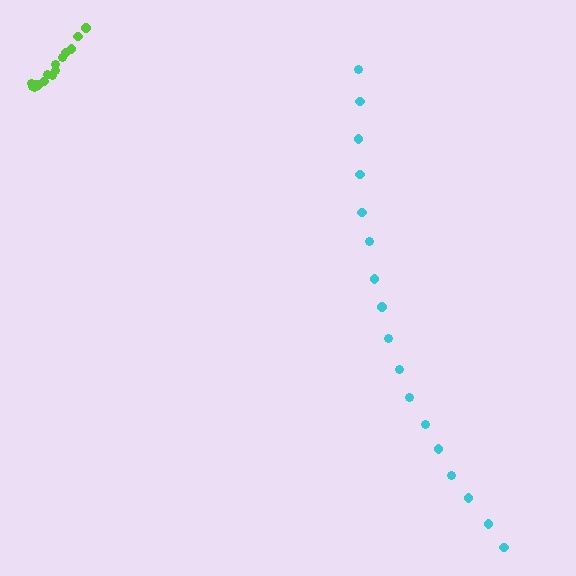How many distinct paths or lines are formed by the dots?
There are 2 distinct paths.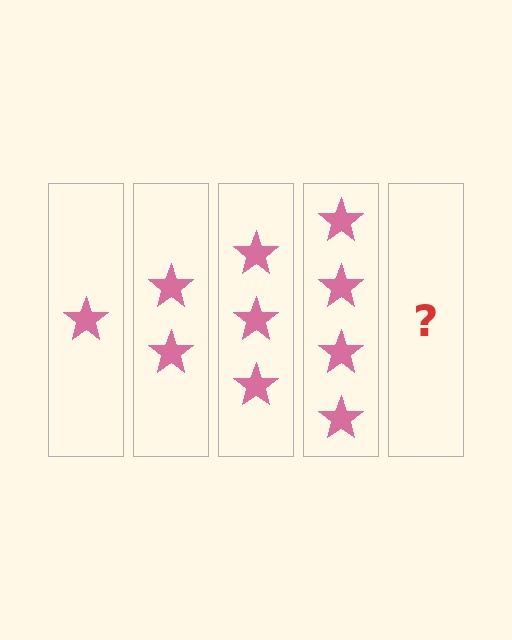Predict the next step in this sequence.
The next step is 5 stars.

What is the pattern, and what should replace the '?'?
The pattern is that each step adds one more star. The '?' should be 5 stars.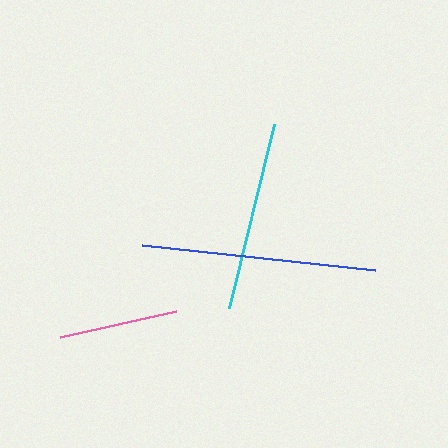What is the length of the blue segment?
The blue segment is approximately 235 pixels long.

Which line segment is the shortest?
The pink line is the shortest at approximately 119 pixels.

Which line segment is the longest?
The blue line is the longest at approximately 235 pixels.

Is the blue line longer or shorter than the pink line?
The blue line is longer than the pink line.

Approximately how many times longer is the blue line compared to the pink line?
The blue line is approximately 2.0 times the length of the pink line.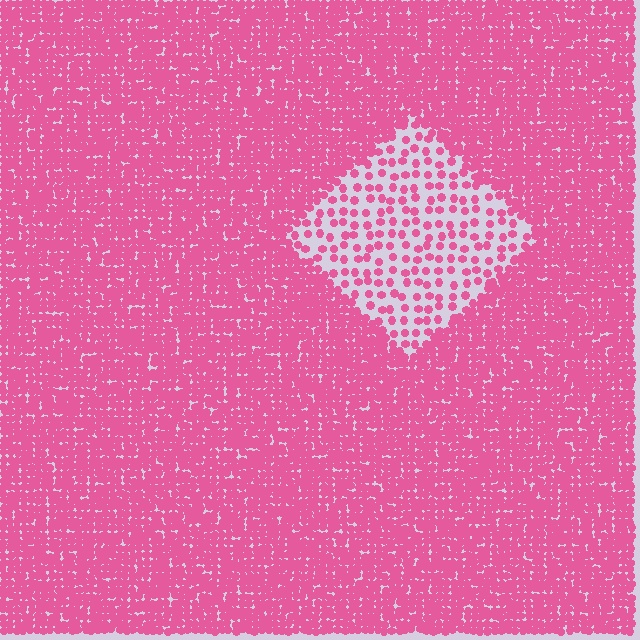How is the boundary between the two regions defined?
The boundary is defined by a change in element density (approximately 3.1x ratio). All elements are the same color, size, and shape.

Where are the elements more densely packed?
The elements are more densely packed outside the diamond boundary.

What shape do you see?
I see a diamond.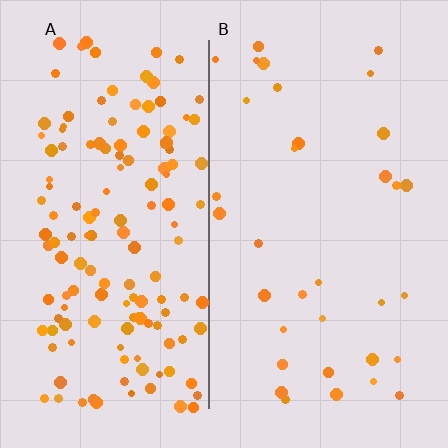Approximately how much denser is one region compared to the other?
Approximately 4.3× — region A over region B.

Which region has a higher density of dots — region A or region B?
A (the left).